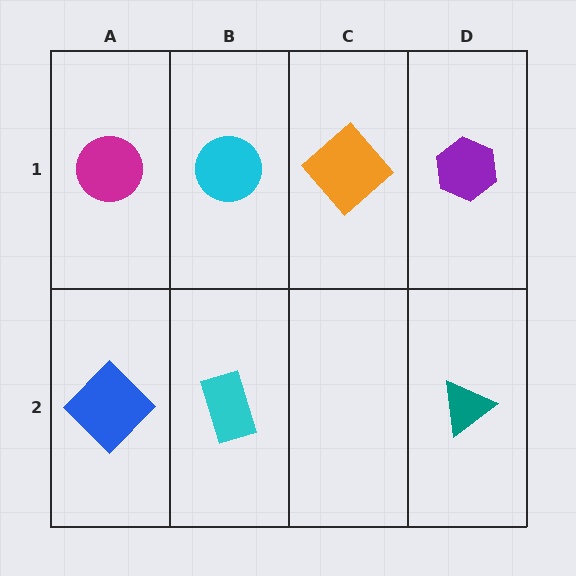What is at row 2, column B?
A cyan rectangle.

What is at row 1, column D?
A purple hexagon.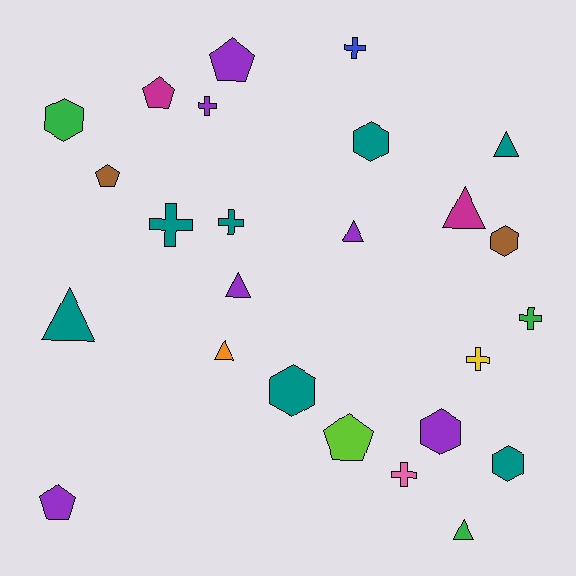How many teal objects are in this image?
There are 7 teal objects.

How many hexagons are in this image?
There are 6 hexagons.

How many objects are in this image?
There are 25 objects.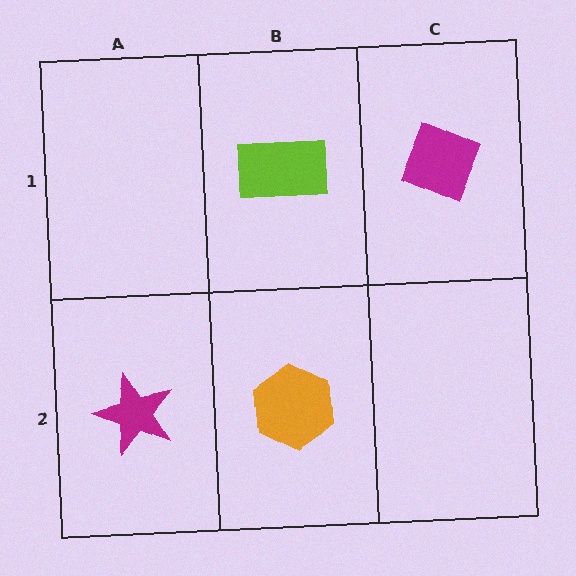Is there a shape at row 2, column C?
No, that cell is empty.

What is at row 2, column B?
An orange hexagon.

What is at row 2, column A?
A magenta star.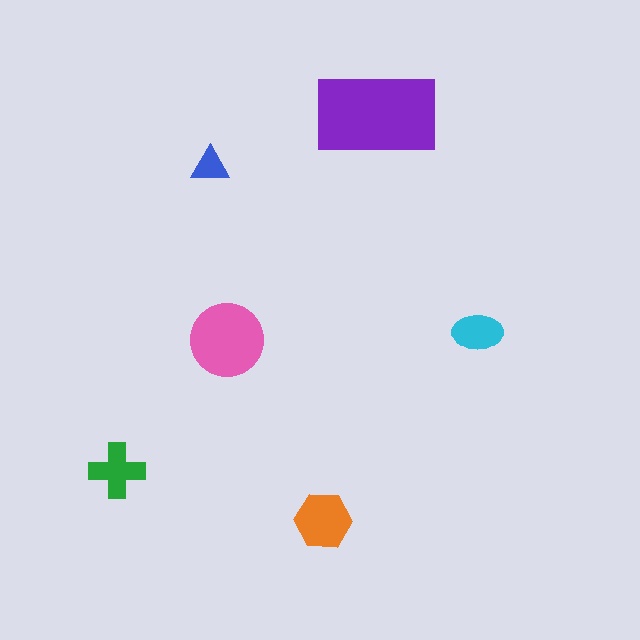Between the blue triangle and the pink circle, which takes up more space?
The pink circle.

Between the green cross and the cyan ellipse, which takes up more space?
The green cross.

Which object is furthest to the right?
The cyan ellipse is rightmost.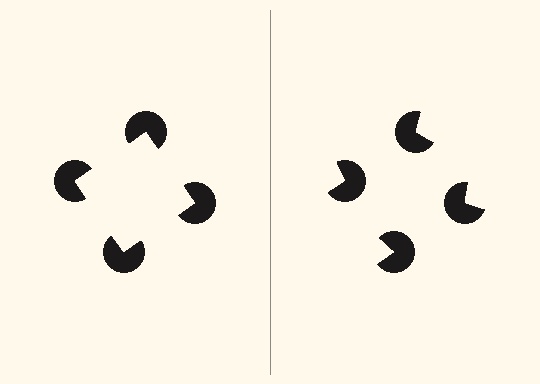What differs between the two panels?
The pac-man discs are positioned identically on both sides; only the wedge orientations differ. On the left they align to a square; on the right they are misaligned.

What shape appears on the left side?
An illusory square.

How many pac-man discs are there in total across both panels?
8 — 4 on each side.